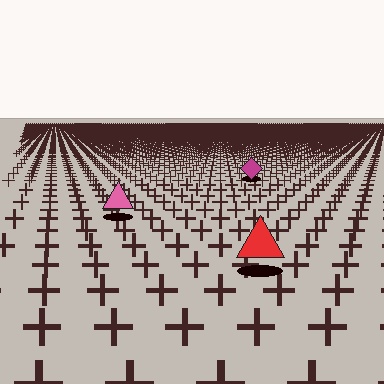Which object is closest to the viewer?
The red triangle is closest. The texture marks near it are larger and more spread out.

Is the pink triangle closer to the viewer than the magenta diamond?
Yes. The pink triangle is closer — you can tell from the texture gradient: the ground texture is coarser near it.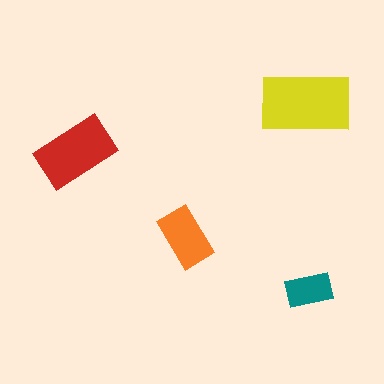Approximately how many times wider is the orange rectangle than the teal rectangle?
About 1.5 times wider.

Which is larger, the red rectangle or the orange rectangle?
The red one.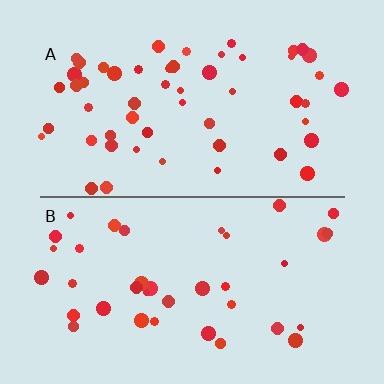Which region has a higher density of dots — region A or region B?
A (the top).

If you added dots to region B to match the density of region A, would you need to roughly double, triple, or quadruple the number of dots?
Approximately double.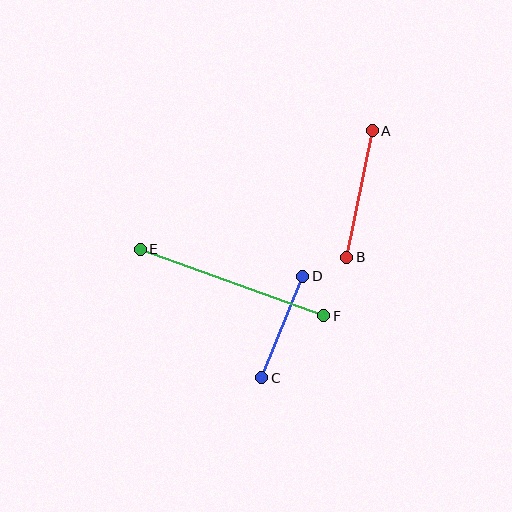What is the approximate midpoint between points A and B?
The midpoint is at approximately (359, 194) pixels.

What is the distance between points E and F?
The distance is approximately 195 pixels.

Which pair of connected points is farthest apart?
Points E and F are farthest apart.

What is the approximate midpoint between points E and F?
The midpoint is at approximately (232, 282) pixels.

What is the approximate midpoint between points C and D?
The midpoint is at approximately (282, 327) pixels.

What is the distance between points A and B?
The distance is approximately 129 pixels.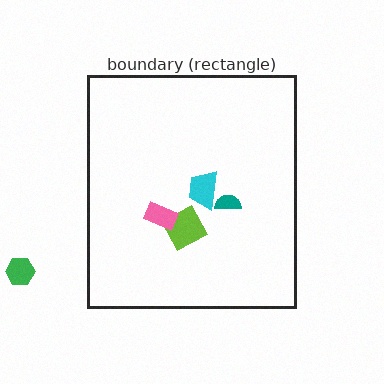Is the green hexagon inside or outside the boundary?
Outside.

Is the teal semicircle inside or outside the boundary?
Inside.